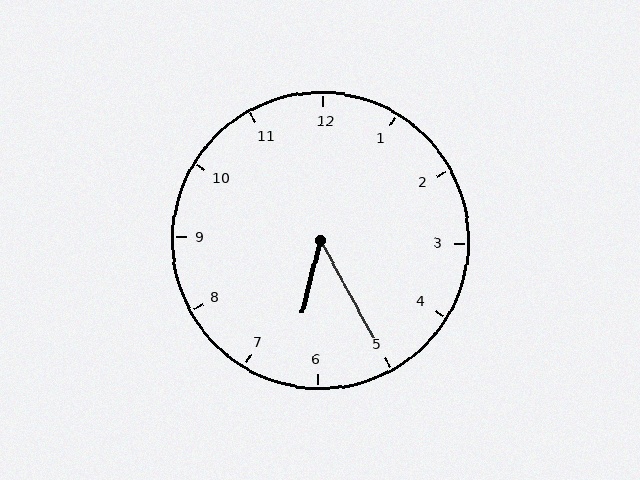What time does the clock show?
6:25.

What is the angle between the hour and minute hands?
Approximately 42 degrees.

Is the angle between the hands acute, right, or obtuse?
It is acute.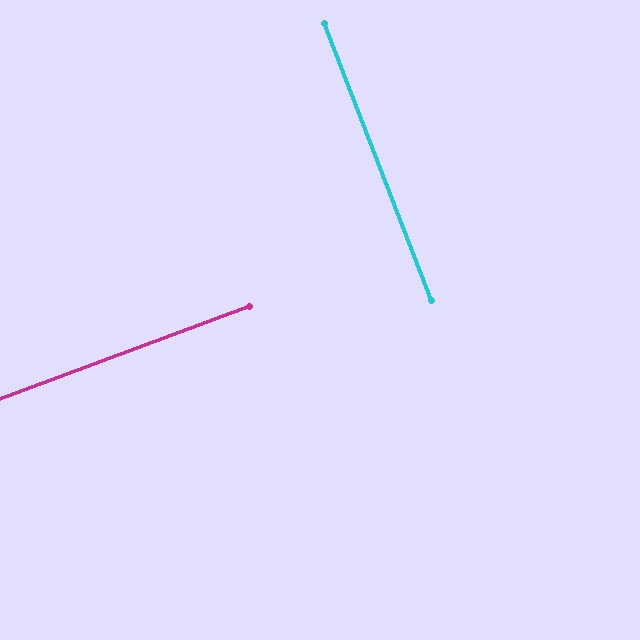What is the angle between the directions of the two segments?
Approximately 89 degrees.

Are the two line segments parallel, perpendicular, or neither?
Perpendicular — they meet at approximately 89°.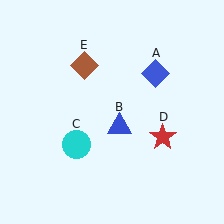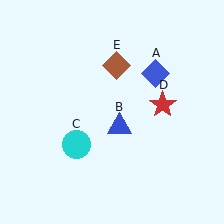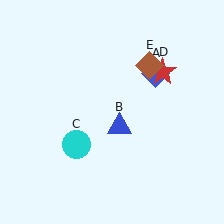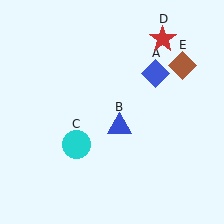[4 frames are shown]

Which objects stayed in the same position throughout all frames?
Blue diamond (object A) and blue triangle (object B) and cyan circle (object C) remained stationary.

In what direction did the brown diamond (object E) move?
The brown diamond (object E) moved right.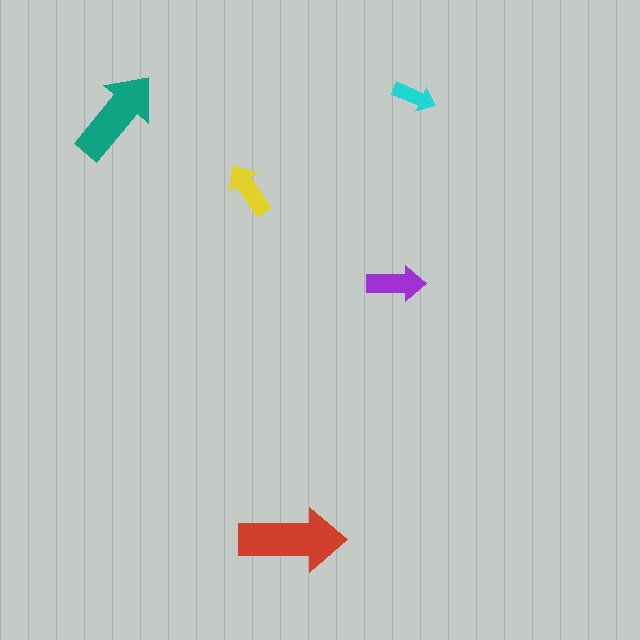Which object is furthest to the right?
The cyan arrow is rightmost.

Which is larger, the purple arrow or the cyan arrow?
The purple one.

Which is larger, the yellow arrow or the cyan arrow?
The yellow one.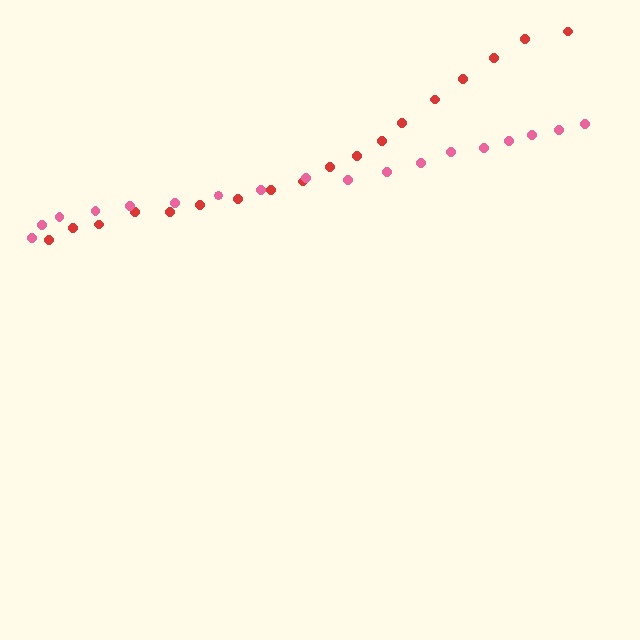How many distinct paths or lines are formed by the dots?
There are 2 distinct paths.